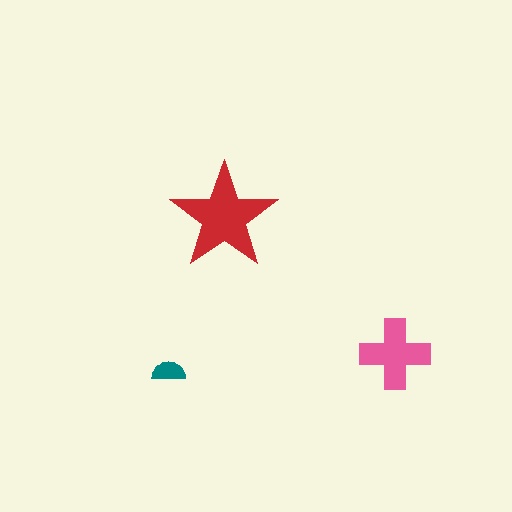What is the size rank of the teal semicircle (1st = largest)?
3rd.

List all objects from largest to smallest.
The red star, the pink cross, the teal semicircle.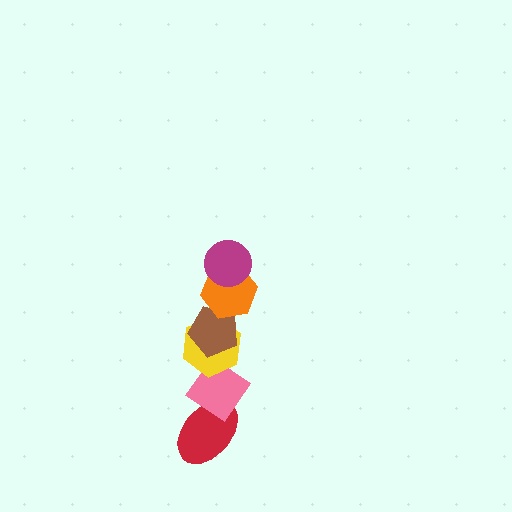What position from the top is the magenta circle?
The magenta circle is 1st from the top.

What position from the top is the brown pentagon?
The brown pentagon is 3rd from the top.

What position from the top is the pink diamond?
The pink diamond is 5th from the top.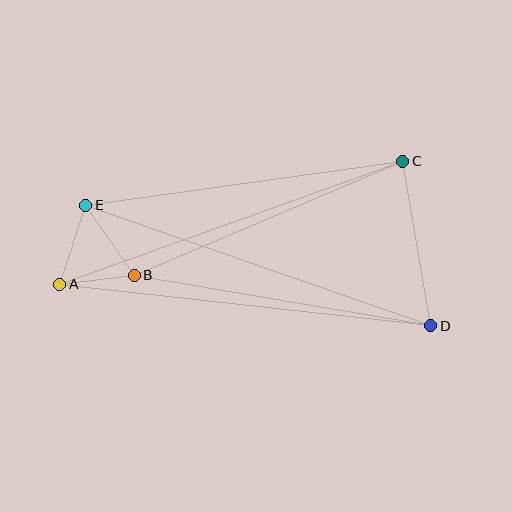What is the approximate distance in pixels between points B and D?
The distance between B and D is approximately 301 pixels.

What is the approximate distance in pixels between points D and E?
The distance between D and E is approximately 365 pixels.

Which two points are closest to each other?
Points A and B are closest to each other.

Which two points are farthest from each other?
Points A and D are farthest from each other.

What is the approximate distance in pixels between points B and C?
The distance between B and C is approximately 292 pixels.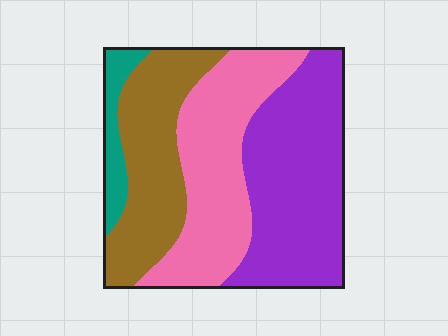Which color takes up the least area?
Teal, at roughly 5%.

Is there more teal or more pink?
Pink.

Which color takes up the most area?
Purple, at roughly 35%.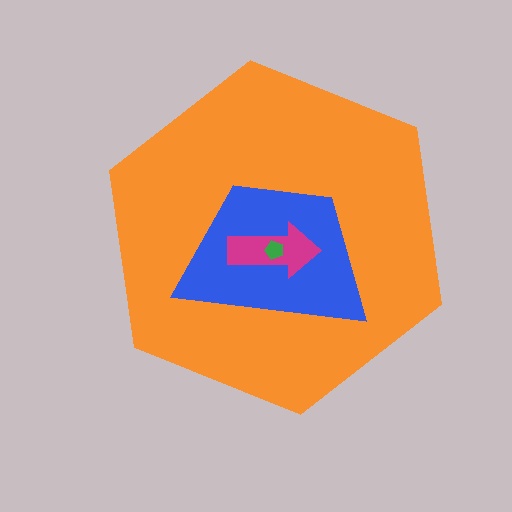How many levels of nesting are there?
4.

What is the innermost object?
The green pentagon.